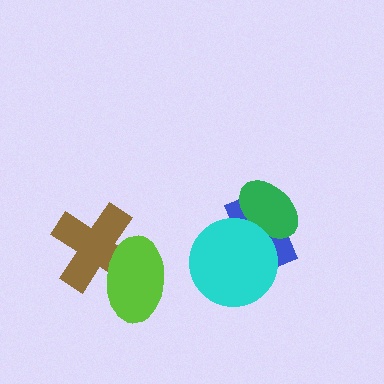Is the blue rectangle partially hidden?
Yes, it is partially covered by another shape.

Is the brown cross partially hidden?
Yes, it is partially covered by another shape.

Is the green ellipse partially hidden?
Yes, it is partially covered by another shape.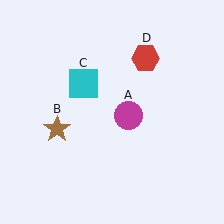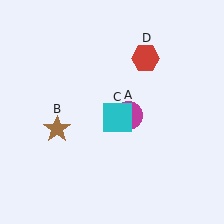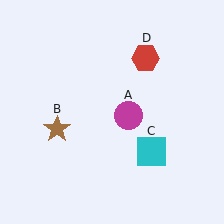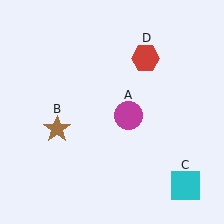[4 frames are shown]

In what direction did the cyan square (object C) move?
The cyan square (object C) moved down and to the right.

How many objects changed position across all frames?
1 object changed position: cyan square (object C).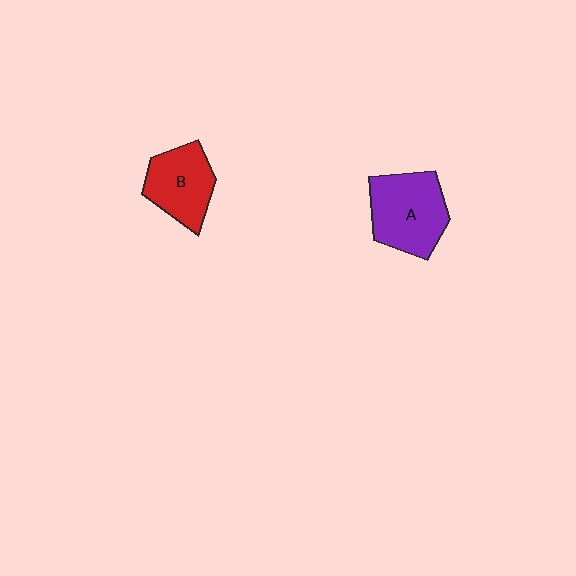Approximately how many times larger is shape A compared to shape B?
Approximately 1.2 times.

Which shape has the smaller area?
Shape B (red).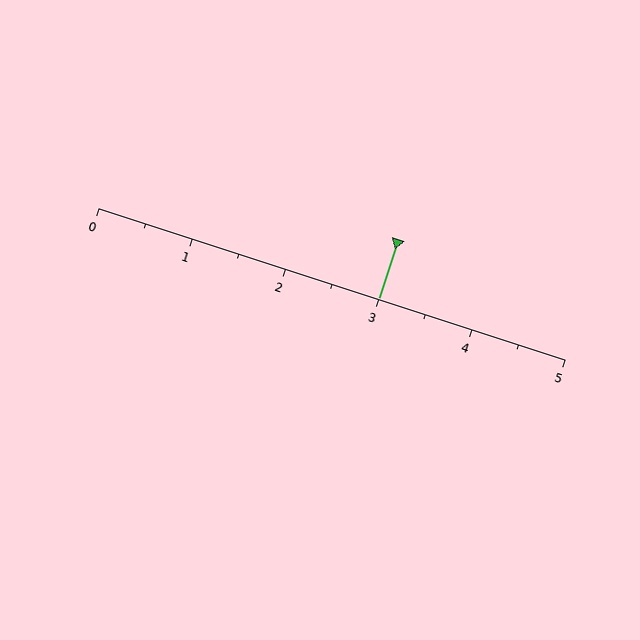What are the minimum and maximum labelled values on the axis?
The axis runs from 0 to 5.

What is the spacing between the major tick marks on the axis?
The major ticks are spaced 1 apart.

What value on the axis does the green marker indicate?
The marker indicates approximately 3.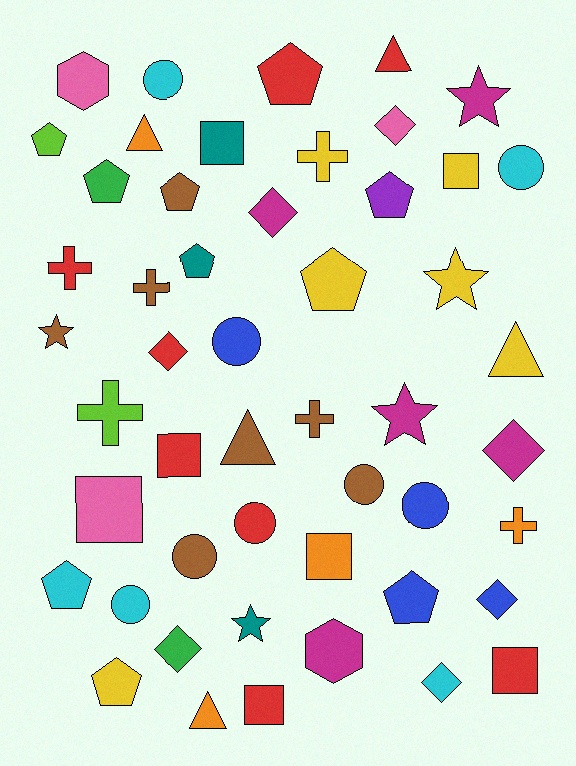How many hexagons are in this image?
There are 2 hexagons.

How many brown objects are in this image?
There are 7 brown objects.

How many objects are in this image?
There are 50 objects.